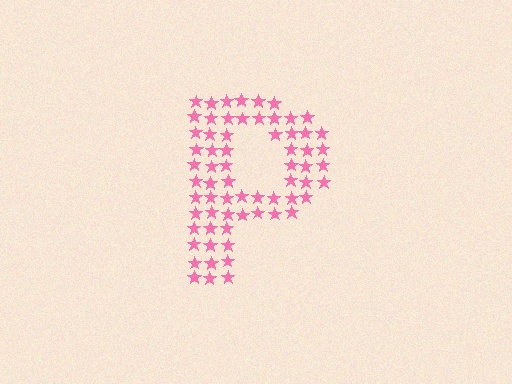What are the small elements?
The small elements are stars.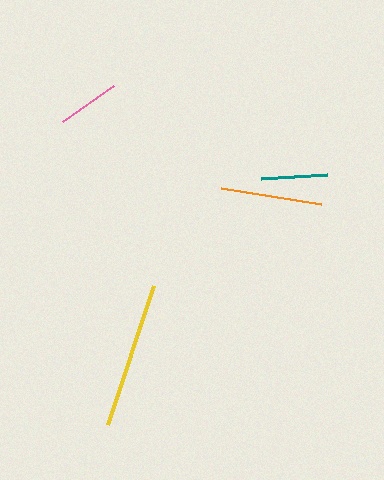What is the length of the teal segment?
The teal segment is approximately 67 pixels long.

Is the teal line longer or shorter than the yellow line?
The yellow line is longer than the teal line.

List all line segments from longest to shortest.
From longest to shortest: yellow, orange, teal, pink.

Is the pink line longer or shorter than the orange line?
The orange line is longer than the pink line.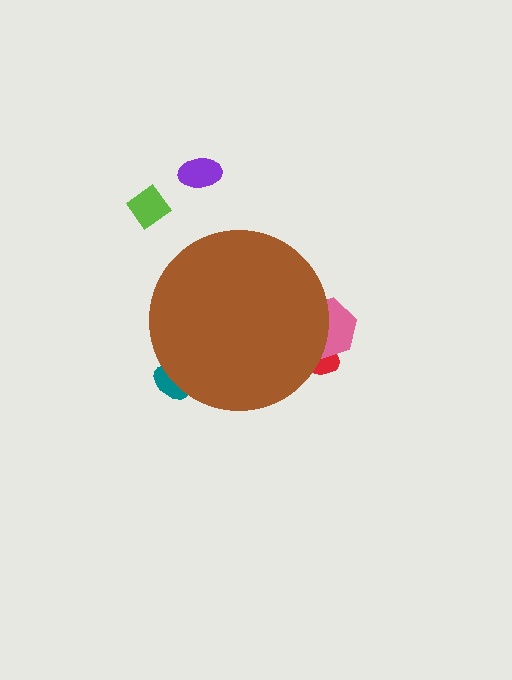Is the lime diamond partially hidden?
No, the lime diamond is fully visible.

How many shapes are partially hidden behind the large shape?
3 shapes are partially hidden.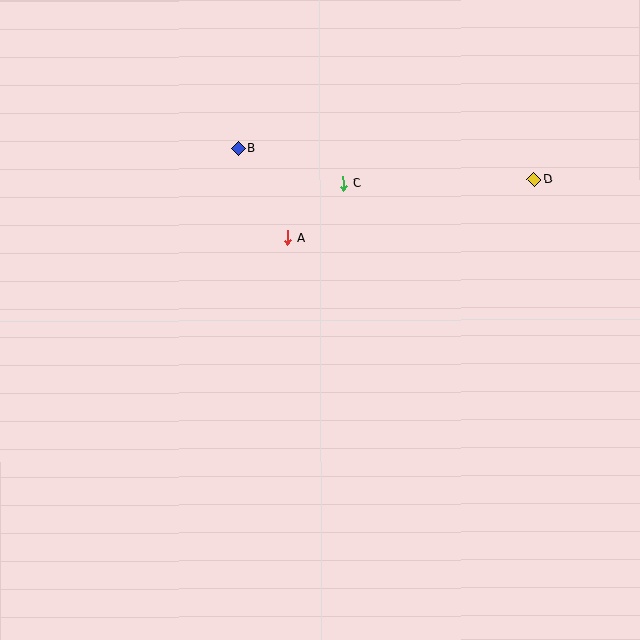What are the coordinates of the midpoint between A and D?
The midpoint between A and D is at (411, 209).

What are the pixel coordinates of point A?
Point A is at (287, 238).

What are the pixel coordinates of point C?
Point C is at (343, 183).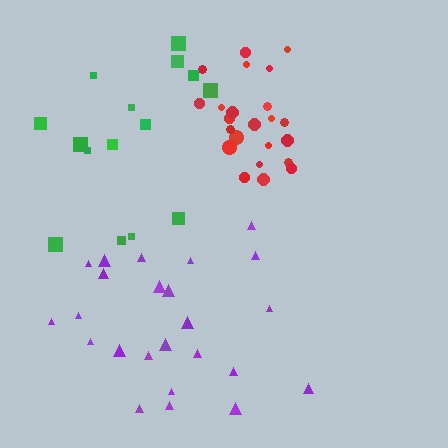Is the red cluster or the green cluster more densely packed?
Red.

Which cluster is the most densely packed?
Red.